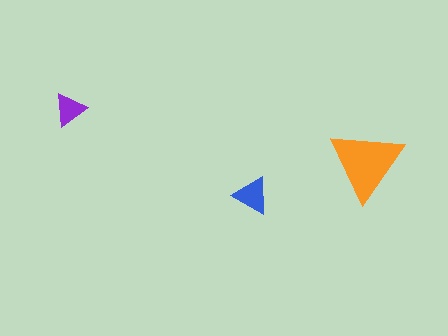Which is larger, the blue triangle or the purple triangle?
The blue one.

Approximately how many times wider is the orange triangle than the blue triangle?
About 2 times wider.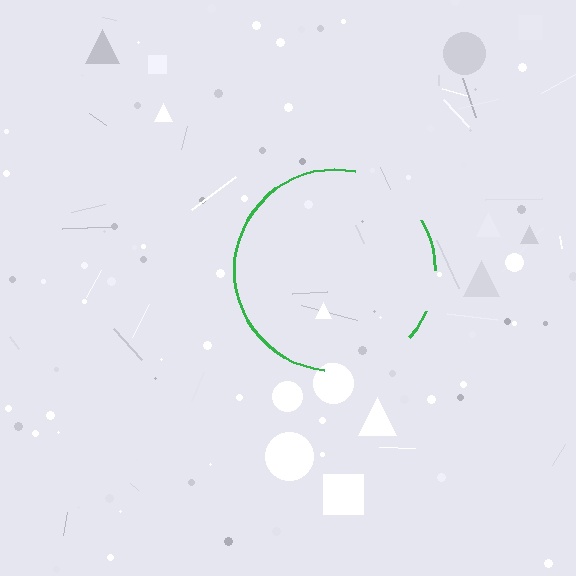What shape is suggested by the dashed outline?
The dashed outline suggests a circle.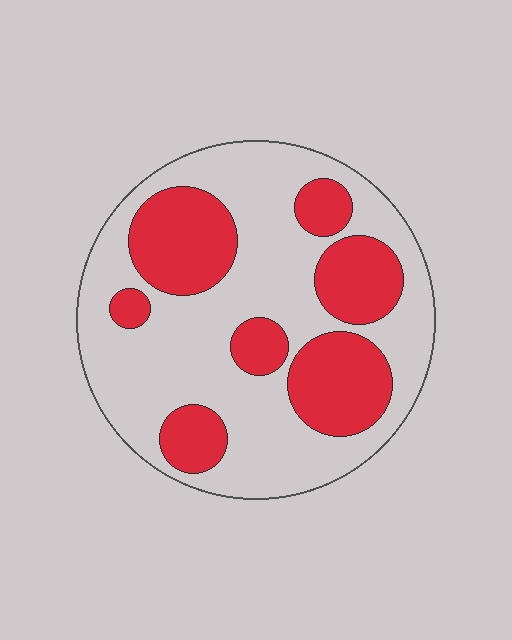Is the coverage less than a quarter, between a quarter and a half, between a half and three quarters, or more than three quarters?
Between a quarter and a half.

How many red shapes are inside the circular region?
7.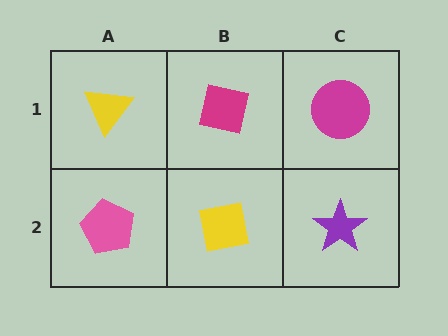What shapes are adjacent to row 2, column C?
A magenta circle (row 1, column C), a yellow square (row 2, column B).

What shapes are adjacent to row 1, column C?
A purple star (row 2, column C), a magenta square (row 1, column B).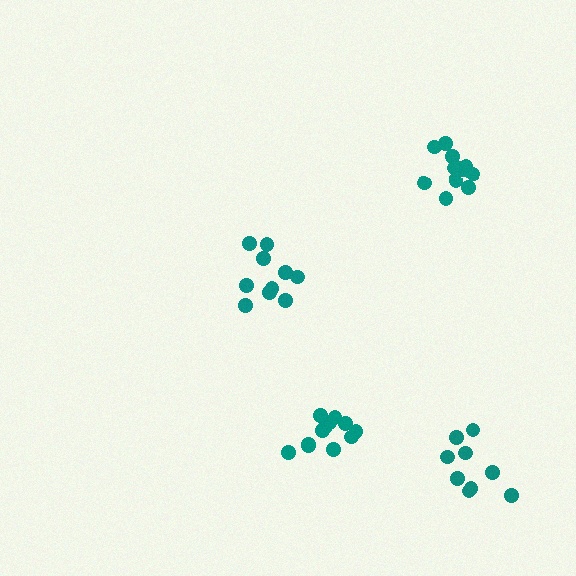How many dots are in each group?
Group 1: 12 dots, Group 2: 9 dots, Group 3: 12 dots, Group 4: 10 dots (43 total).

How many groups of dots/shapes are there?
There are 4 groups.